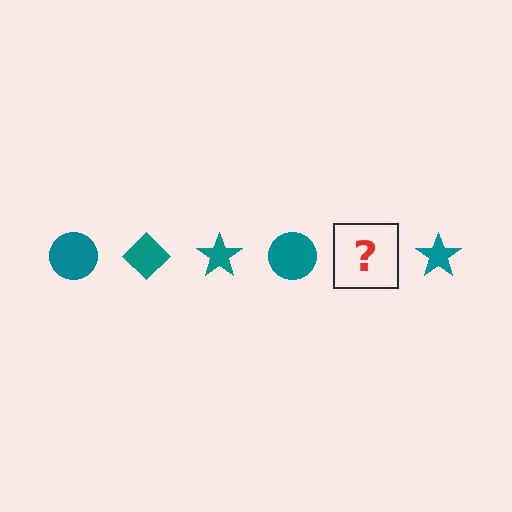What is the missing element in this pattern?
The missing element is a teal diamond.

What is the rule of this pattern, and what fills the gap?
The rule is that the pattern cycles through circle, diamond, star shapes in teal. The gap should be filled with a teal diamond.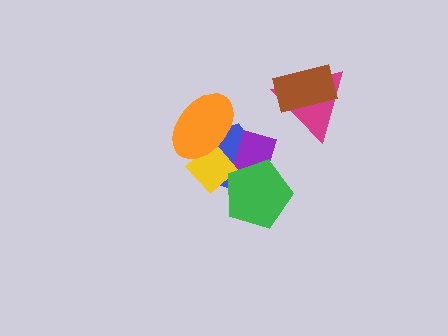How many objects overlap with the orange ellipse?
2 objects overlap with the orange ellipse.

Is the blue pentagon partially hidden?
Yes, it is partially covered by another shape.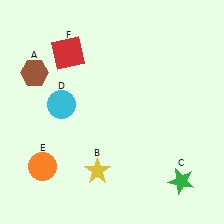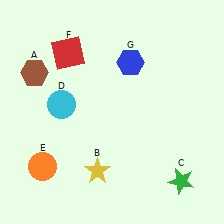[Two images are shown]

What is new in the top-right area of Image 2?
A blue hexagon (G) was added in the top-right area of Image 2.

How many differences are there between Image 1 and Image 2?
There is 1 difference between the two images.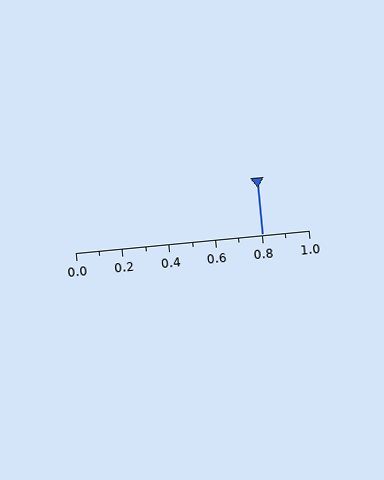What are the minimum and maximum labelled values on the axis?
The axis runs from 0.0 to 1.0.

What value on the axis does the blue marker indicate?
The marker indicates approximately 0.8.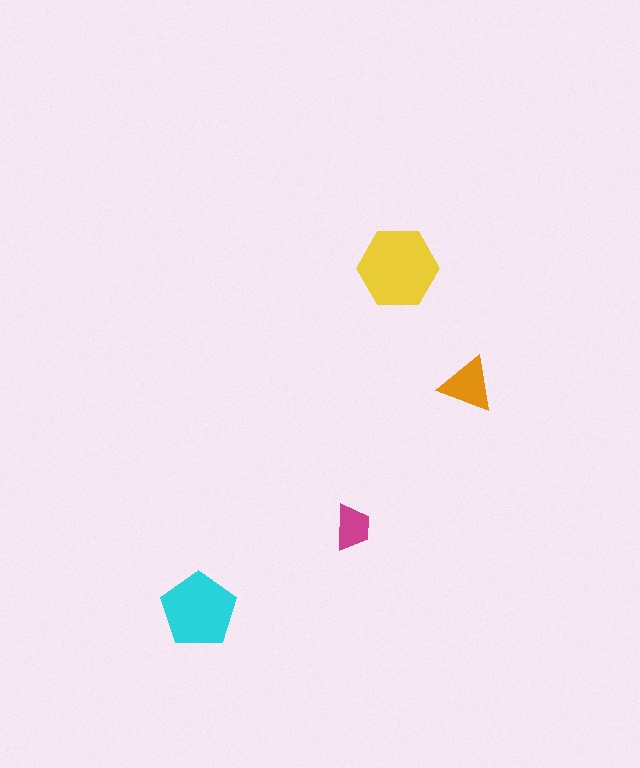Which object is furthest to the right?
The orange triangle is rightmost.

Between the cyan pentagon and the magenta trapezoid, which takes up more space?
The cyan pentagon.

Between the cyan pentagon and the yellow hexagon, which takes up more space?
The yellow hexagon.